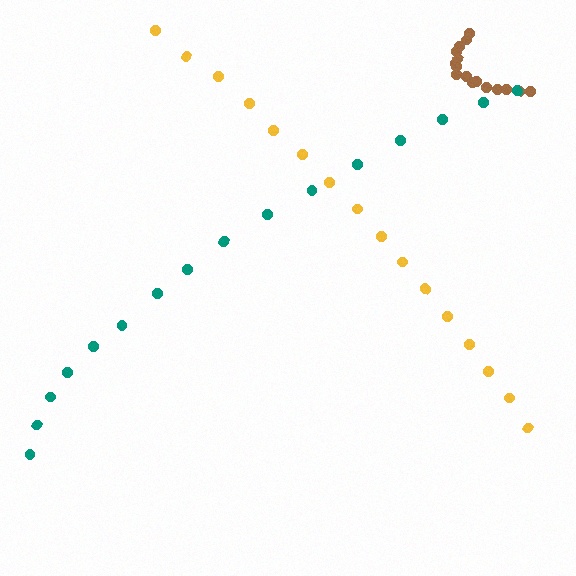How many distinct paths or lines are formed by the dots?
There are 3 distinct paths.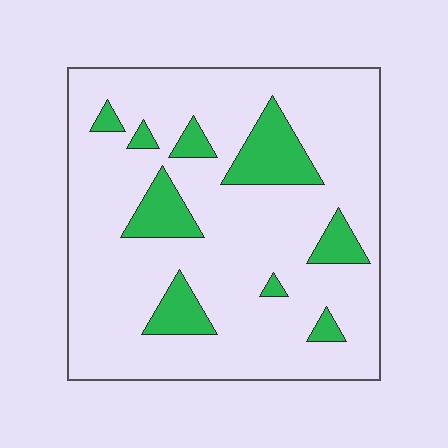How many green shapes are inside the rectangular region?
9.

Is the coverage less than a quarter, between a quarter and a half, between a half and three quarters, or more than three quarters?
Less than a quarter.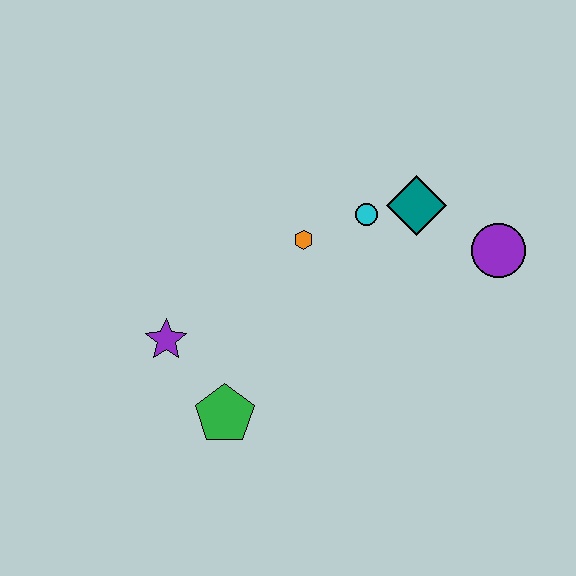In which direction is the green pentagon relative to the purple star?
The green pentagon is below the purple star.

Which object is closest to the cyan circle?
The teal diamond is closest to the cyan circle.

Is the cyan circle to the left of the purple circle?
Yes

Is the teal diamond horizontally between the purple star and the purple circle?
Yes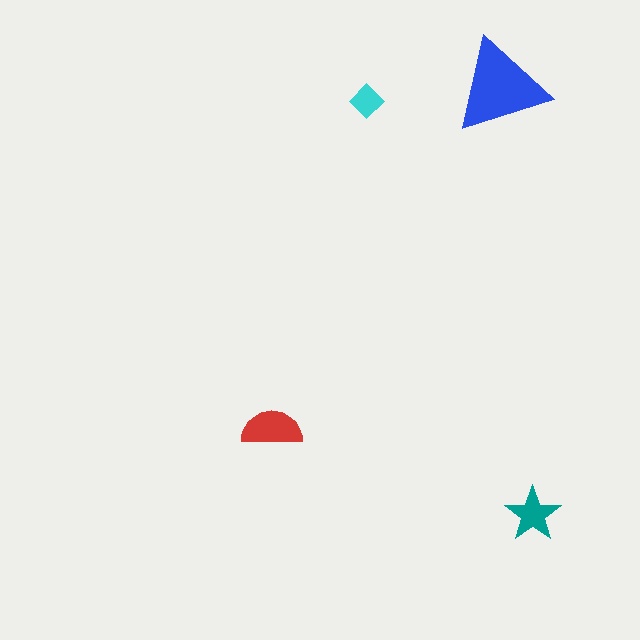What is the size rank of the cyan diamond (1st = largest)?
4th.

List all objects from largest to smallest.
The blue triangle, the red semicircle, the teal star, the cyan diamond.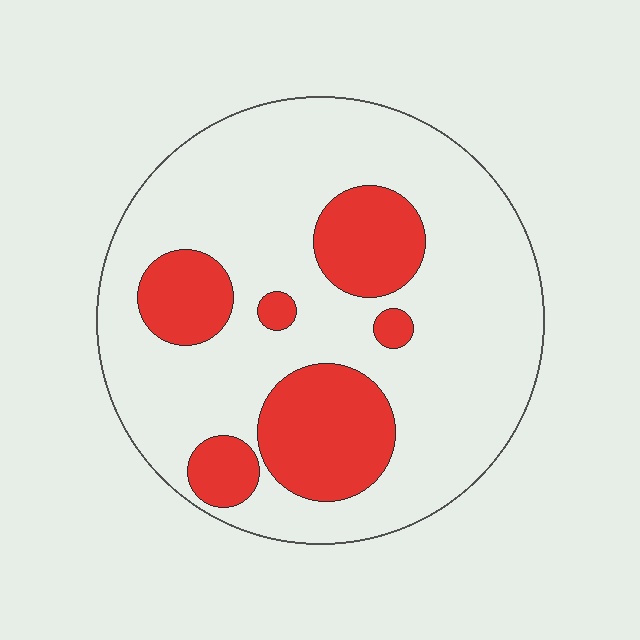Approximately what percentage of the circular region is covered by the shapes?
Approximately 25%.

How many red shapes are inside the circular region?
6.